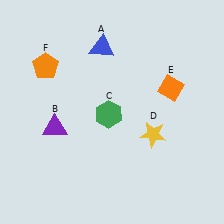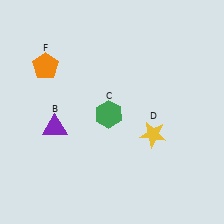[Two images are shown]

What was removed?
The blue triangle (A), the orange diamond (E) were removed in Image 2.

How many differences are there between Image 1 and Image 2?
There are 2 differences between the two images.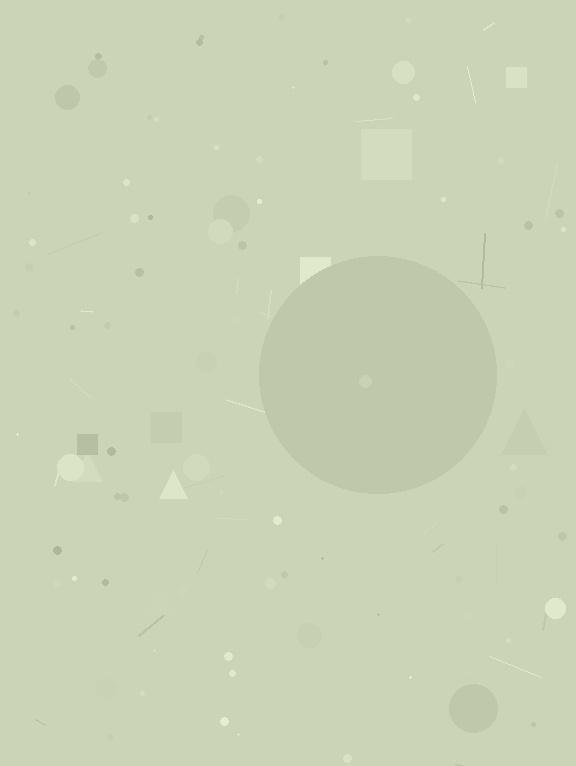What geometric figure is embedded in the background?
A circle is embedded in the background.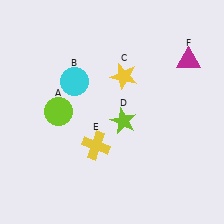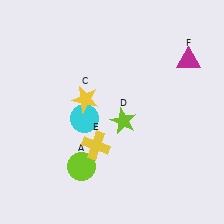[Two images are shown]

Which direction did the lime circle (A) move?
The lime circle (A) moved down.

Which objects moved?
The objects that moved are: the lime circle (A), the cyan circle (B), the yellow star (C).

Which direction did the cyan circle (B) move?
The cyan circle (B) moved down.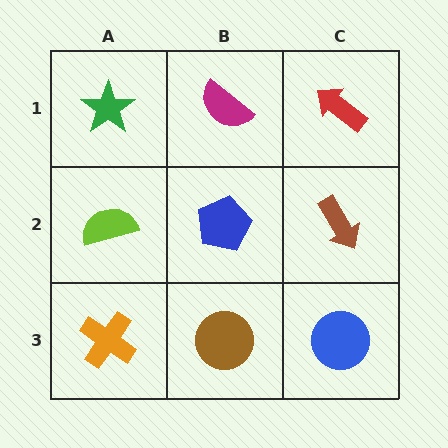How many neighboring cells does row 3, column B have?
3.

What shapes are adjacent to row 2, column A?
A green star (row 1, column A), an orange cross (row 3, column A), a blue pentagon (row 2, column B).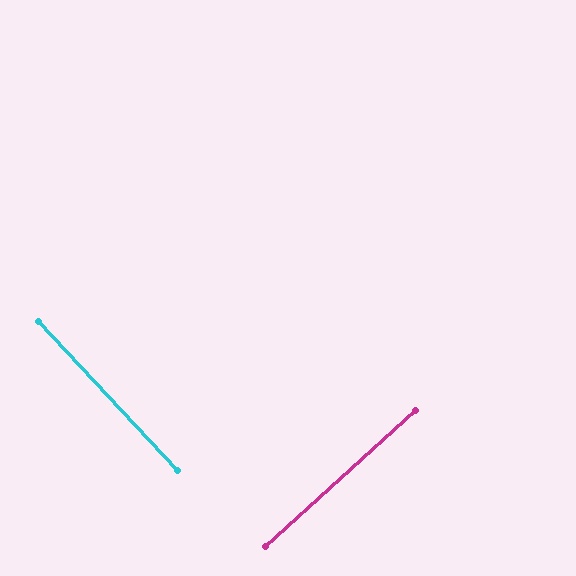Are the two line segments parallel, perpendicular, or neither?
Perpendicular — they meet at approximately 89°.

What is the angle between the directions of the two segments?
Approximately 89 degrees.